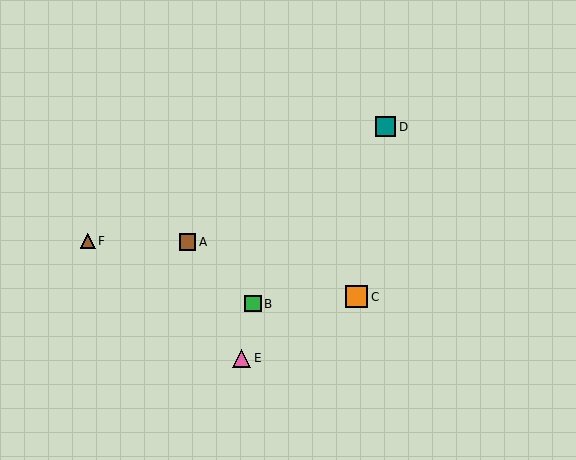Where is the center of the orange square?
The center of the orange square is at (357, 297).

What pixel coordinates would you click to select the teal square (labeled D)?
Click at (386, 127) to select the teal square D.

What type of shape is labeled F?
Shape F is a brown triangle.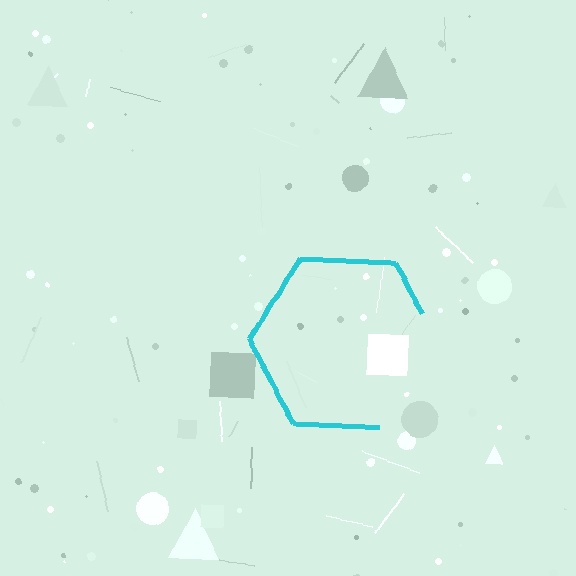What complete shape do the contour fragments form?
The contour fragments form a hexagon.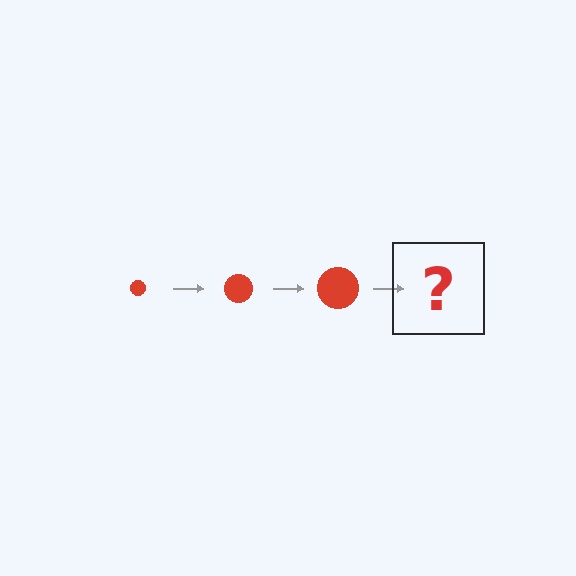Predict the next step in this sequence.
The next step is a red circle, larger than the previous one.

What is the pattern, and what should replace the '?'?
The pattern is that the circle gets progressively larger each step. The '?' should be a red circle, larger than the previous one.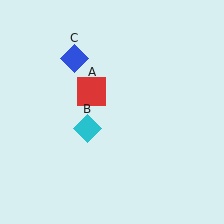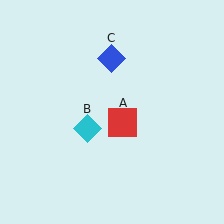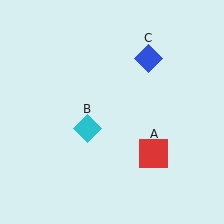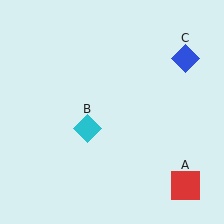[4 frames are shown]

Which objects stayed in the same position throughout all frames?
Cyan diamond (object B) remained stationary.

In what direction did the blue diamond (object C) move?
The blue diamond (object C) moved right.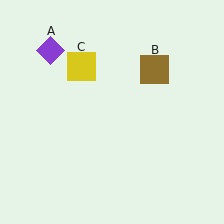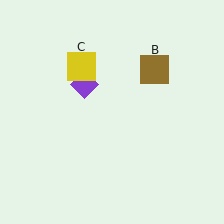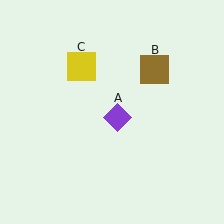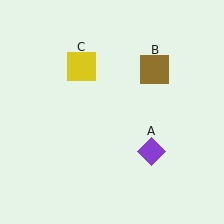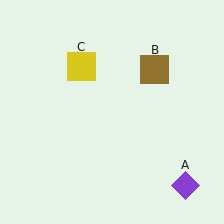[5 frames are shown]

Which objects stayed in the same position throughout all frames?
Brown square (object B) and yellow square (object C) remained stationary.